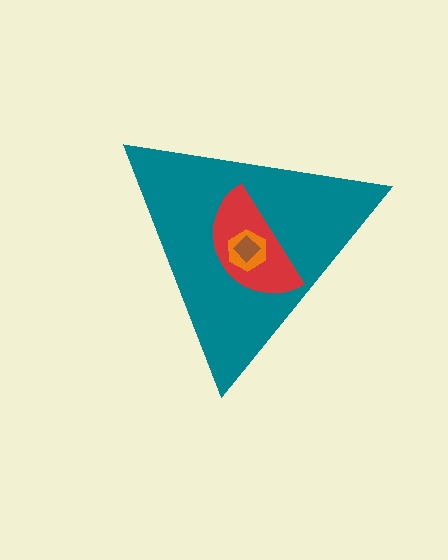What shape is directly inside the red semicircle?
The orange hexagon.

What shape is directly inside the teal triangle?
The red semicircle.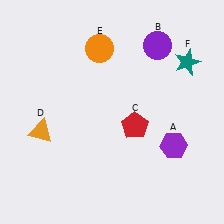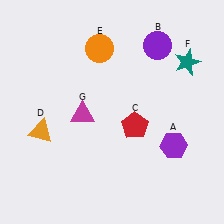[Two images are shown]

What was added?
A magenta triangle (G) was added in Image 2.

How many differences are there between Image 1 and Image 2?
There is 1 difference between the two images.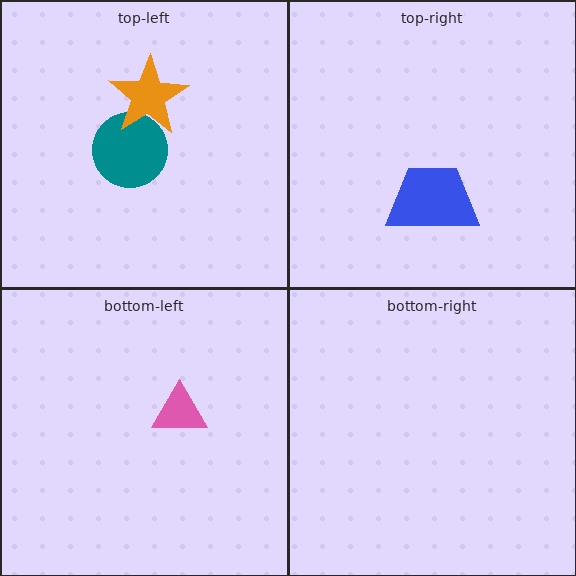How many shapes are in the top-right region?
1.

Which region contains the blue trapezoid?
The top-right region.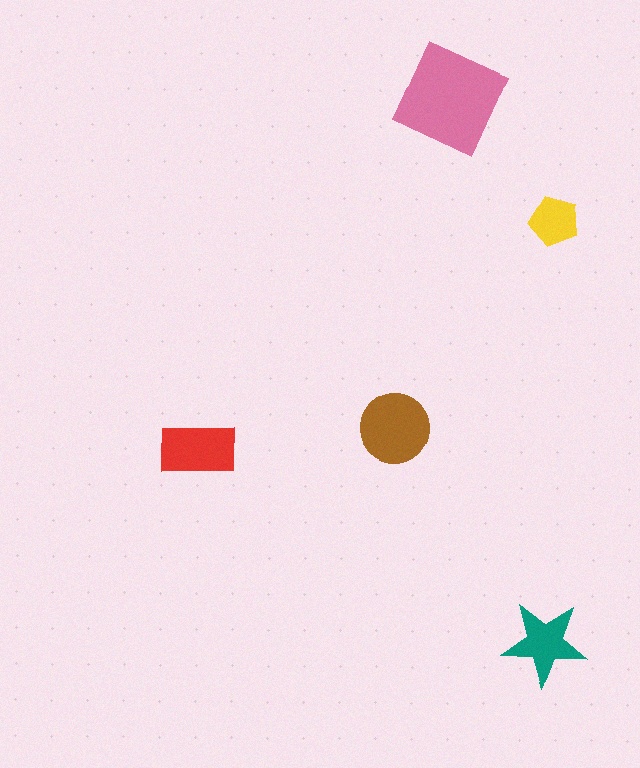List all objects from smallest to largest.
The yellow pentagon, the teal star, the red rectangle, the brown circle, the pink diamond.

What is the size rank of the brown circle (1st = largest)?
2nd.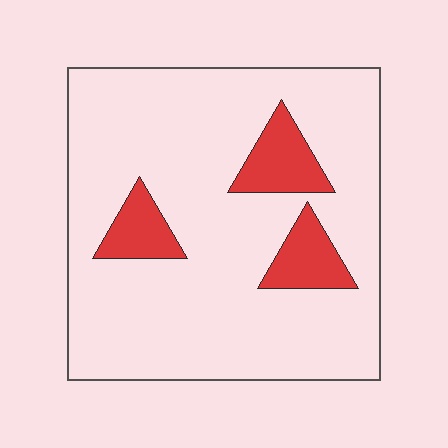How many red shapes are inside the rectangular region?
3.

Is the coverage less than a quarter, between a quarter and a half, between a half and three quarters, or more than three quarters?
Less than a quarter.